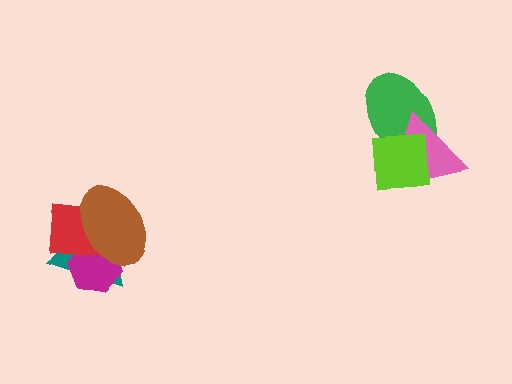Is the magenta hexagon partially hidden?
Yes, it is partially covered by another shape.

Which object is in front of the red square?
The brown ellipse is in front of the red square.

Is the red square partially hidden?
Yes, it is partially covered by another shape.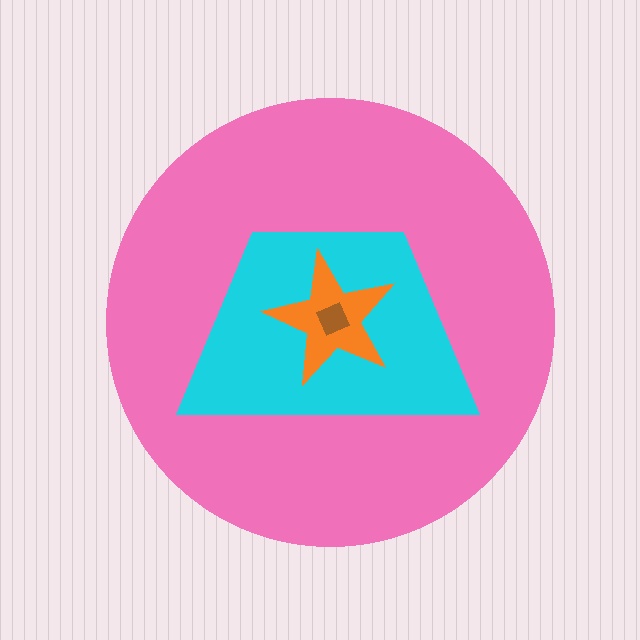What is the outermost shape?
The pink circle.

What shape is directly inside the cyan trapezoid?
The orange star.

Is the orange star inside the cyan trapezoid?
Yes.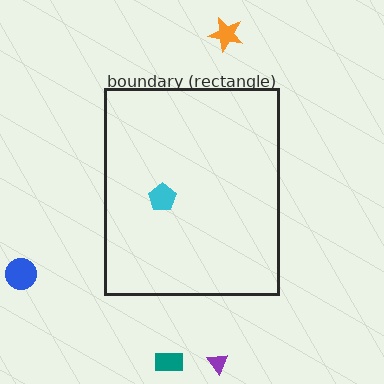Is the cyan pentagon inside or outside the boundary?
Inside.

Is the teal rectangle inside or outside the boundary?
Outside.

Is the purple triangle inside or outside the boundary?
Outside.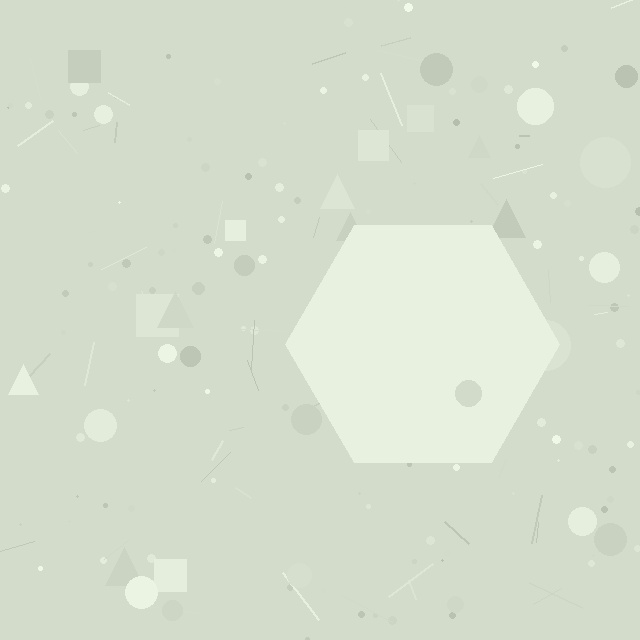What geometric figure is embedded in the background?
A hexagon is embedded in the background.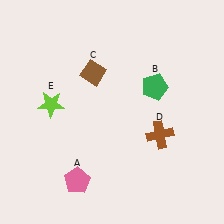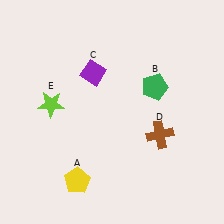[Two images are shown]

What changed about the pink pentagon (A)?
In Image 1, A is pink. In Image 2, it changed to yellow.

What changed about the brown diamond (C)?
In Image 1, C is brown. In Image 2, it changed to purple.